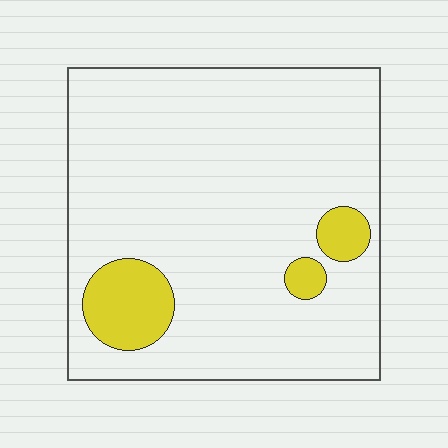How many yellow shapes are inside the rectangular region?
3.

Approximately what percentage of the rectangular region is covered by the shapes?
Approximately 10%.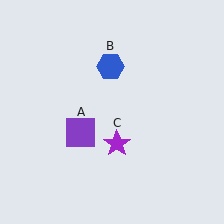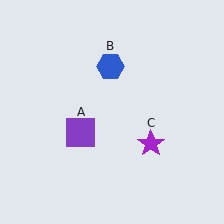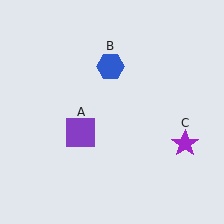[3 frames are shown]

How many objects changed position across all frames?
1 object changed position: purple star (object C).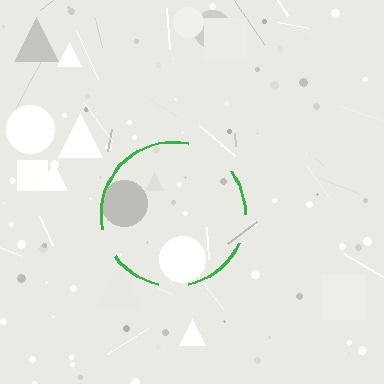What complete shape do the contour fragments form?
The contour fragments form a circle.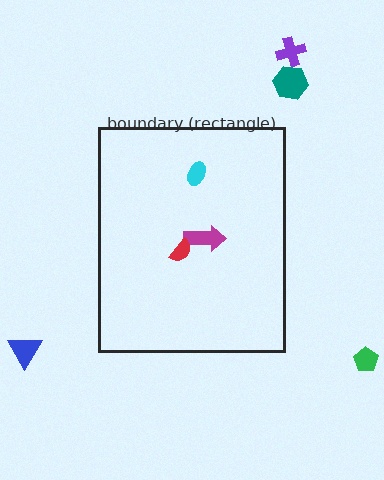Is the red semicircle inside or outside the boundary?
Inside.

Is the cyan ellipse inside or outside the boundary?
Inside.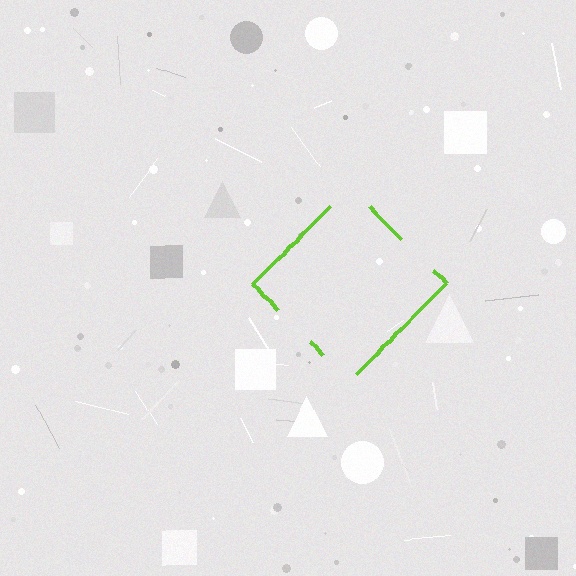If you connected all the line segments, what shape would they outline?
They would outline a diamond.